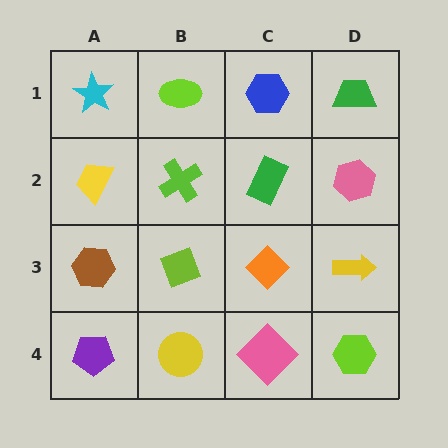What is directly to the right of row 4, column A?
A yellow circle.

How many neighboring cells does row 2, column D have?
3.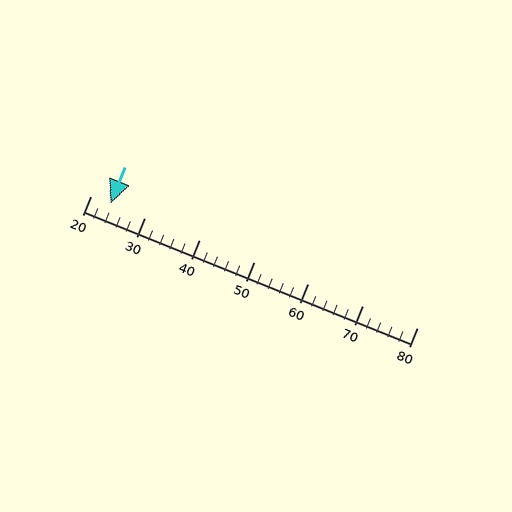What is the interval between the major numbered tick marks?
The major tick marks are spaced 10 units apart.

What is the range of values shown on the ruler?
The ruler shows values from 20 to 80.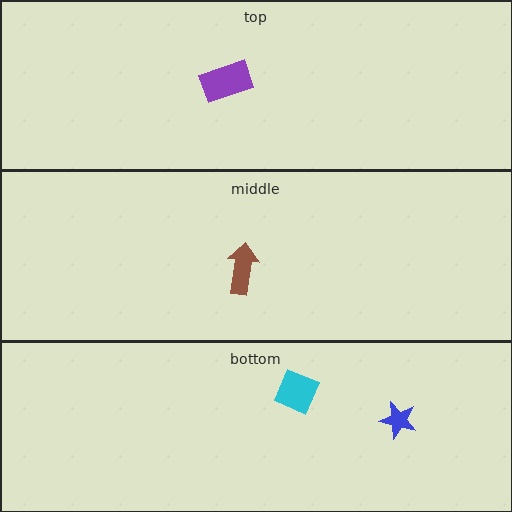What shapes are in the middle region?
The brown arrow.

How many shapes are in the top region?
1.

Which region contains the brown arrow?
The middle region.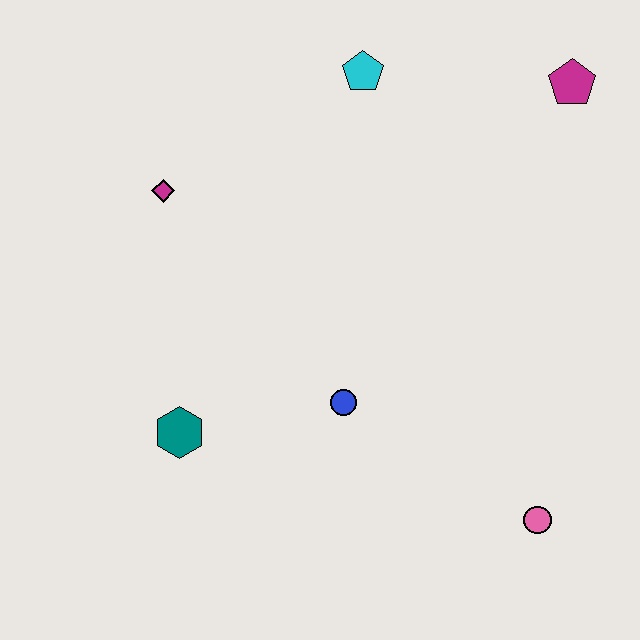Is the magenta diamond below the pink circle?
No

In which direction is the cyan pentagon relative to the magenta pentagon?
The cyan pentagon is to the left of the magenta pentagon.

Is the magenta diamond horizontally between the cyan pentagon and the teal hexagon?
No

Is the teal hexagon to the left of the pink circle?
Yes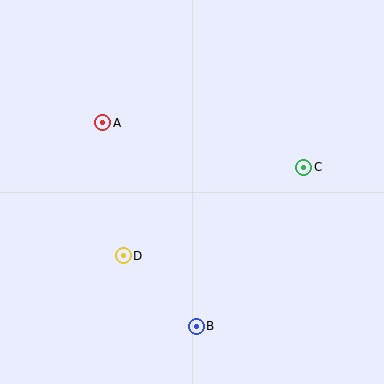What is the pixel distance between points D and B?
The distance between D and B is 102 pixels.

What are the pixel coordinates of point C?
Point C is at (303, 167).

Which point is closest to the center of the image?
Point D at (123, 256) is closest to the center.